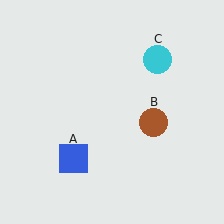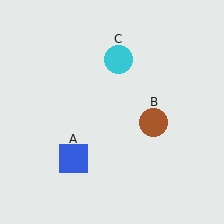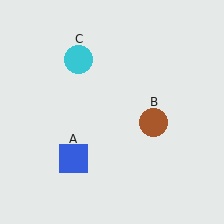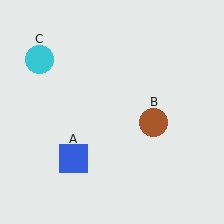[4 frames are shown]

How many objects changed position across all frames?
1 object changed position: cyan circle (object C).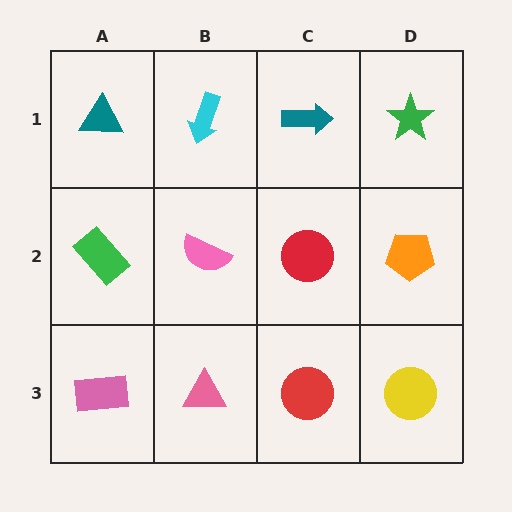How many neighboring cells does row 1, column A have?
2.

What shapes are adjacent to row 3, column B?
A pink semicircle (row 2, column B), a pink rectangle (row 3, column A), a red circle (row 3, column C).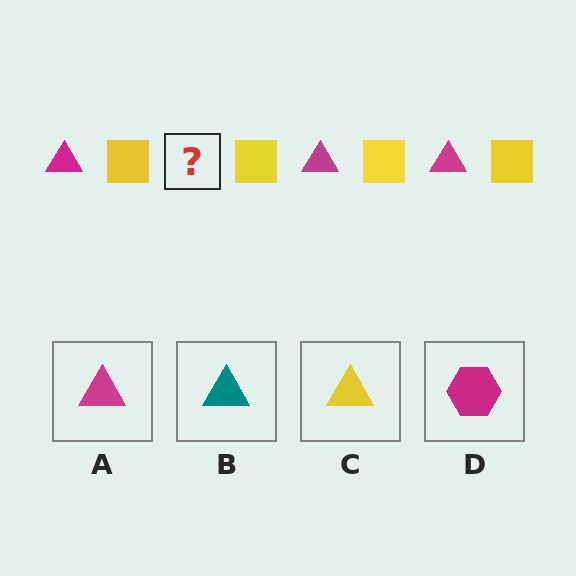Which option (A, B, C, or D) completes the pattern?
A.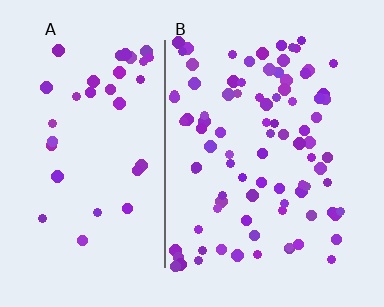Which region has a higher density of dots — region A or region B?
B (the right).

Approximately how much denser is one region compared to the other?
Approximately 2.5× — region B over region A.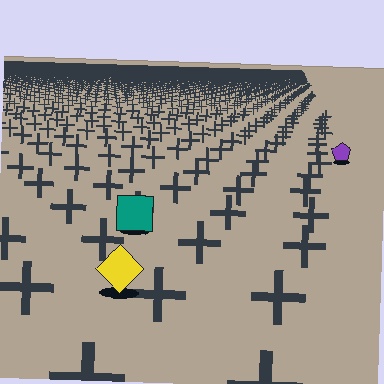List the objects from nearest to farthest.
From nearest to farthest: the yellow diamond, the teal square, the purple pentagon.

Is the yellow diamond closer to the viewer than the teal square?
Yes. The yellow diamond is closer — you can tell from the texture gradient: the ground texture is coarser near it.